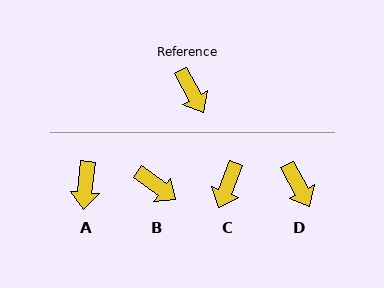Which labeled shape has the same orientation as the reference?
D.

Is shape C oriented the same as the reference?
No, it is off by about 50 degrees.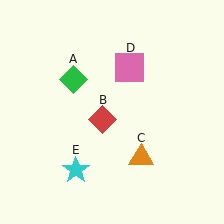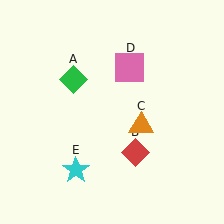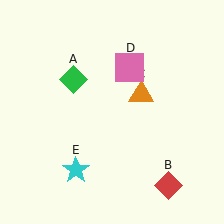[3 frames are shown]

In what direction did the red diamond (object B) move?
The red diamond (object B) moved down and to the right.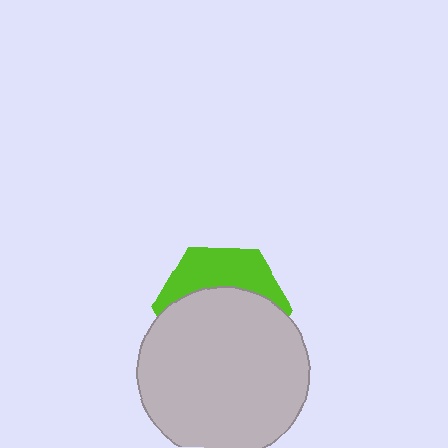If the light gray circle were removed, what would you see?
You would see the complete lime hexagon.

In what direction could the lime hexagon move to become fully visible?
The lime hexagon could move up. That would shift it out from behind the light gray circle entirely.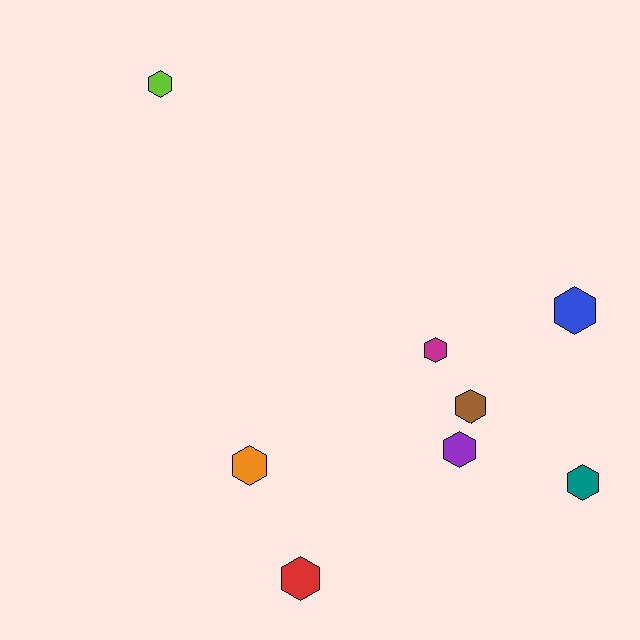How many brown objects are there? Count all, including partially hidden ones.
There is 1 brown object.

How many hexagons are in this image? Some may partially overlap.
There are 8 hexagons.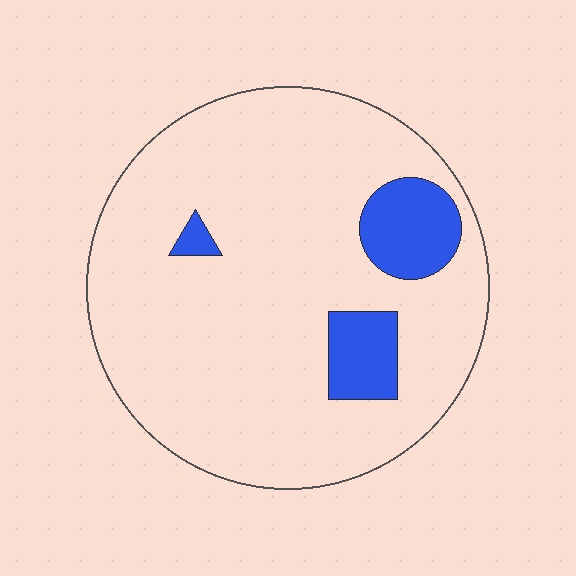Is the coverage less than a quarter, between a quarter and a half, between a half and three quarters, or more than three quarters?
Less than a quarter.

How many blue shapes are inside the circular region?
3.